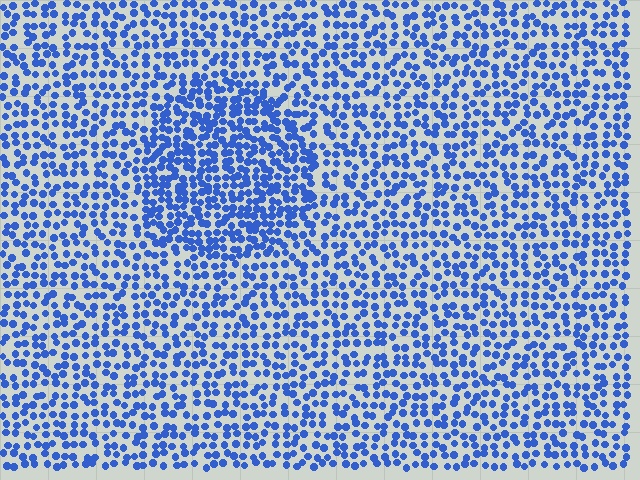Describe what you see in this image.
The image contains small blue elements arranged at two different densities. A circle-shaped region is visible where the elements are more densely packed than the surrounding area.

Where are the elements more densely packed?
The elements are more densely packed inside the circle boundary.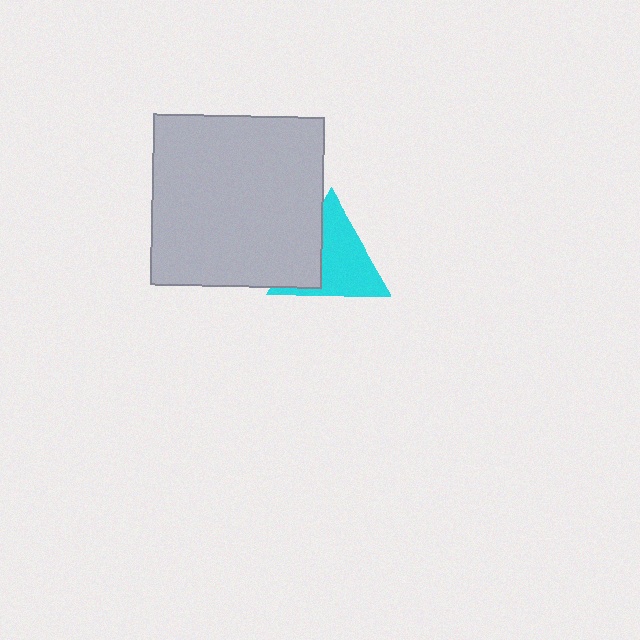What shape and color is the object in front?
The object in front is a light gray square.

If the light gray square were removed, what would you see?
You would see the complete cyan triangle.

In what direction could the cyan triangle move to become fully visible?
The cyan triangle could move right. That would shift it out from behind the light gray square entirely.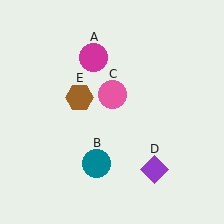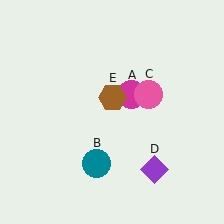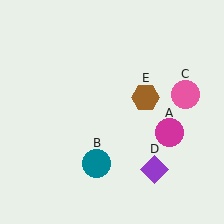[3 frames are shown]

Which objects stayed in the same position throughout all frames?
Teal circle (object B) and purple diamond (object D) remained stationary.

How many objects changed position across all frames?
3 objects changed position: magenta circle (object A), pink circle (object C), brown hexagon (object E).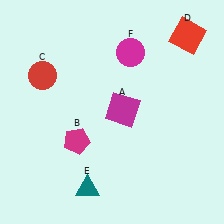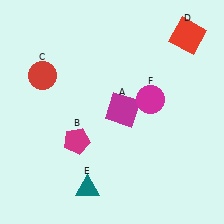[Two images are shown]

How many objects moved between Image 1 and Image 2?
1 object moved between the two images.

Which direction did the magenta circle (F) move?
The magenta circle (F) moved down.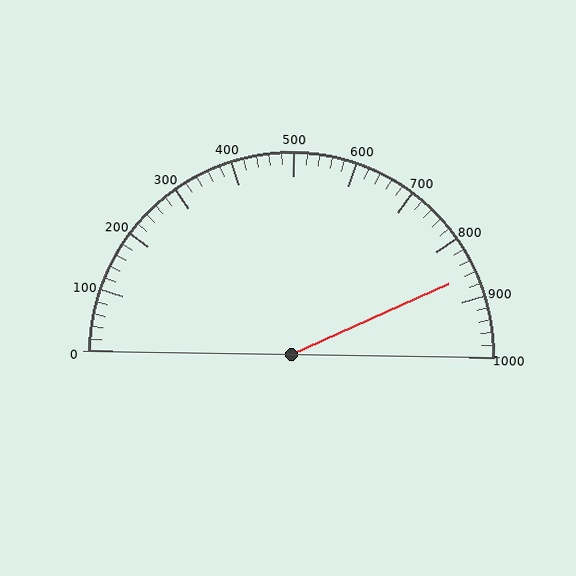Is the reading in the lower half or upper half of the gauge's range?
The reading is in the upper half of the range (0 to 1000).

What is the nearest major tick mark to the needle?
The nearest major tick mark is 900.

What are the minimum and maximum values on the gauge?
The gauge ranges from 0 to 1000.